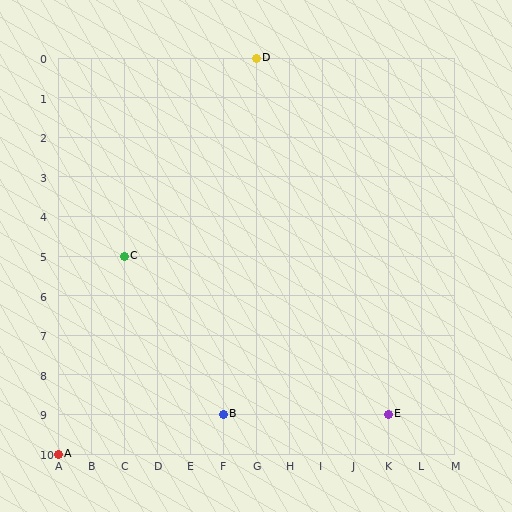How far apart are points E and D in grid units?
Points E and D are 4 columns and 9 rows apart (about 9.8 grid units diagonally).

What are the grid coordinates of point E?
Point E is at grid coordinates (K, 9).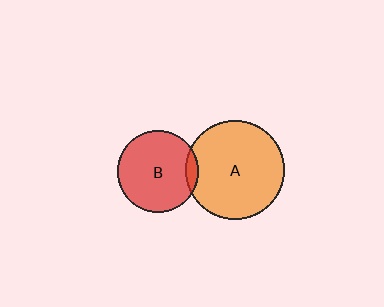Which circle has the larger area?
Circle A (orange).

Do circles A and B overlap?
Yes.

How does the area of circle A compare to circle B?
Approximately 1.5 times.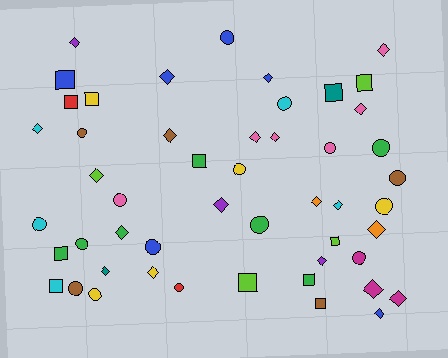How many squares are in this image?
There are 12 squares.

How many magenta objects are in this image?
There are 3 magenta objects.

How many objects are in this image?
There are 50 objects.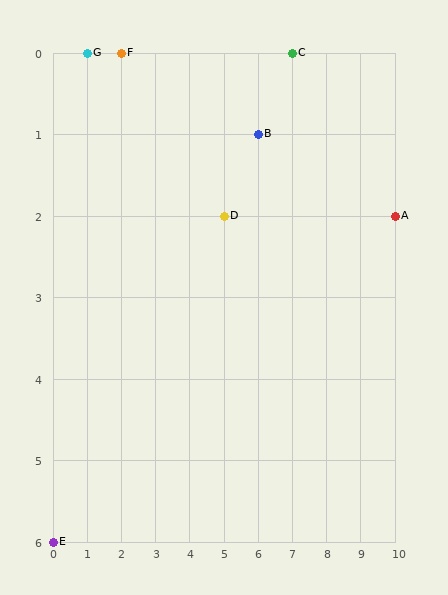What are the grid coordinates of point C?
Point C is at grid coordinates (7, 0).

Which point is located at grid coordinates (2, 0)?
Point F is at (2, 0).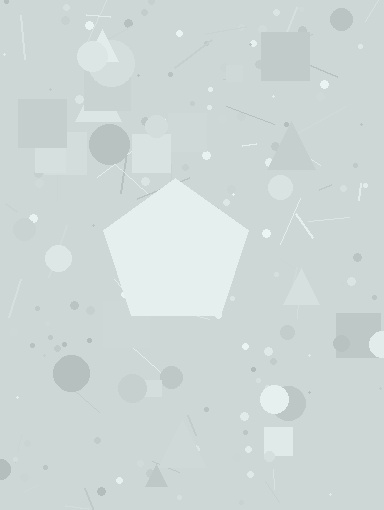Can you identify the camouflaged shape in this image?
The camouflaged shape is a pentagon.